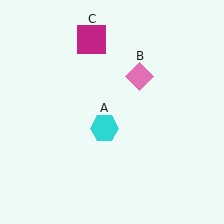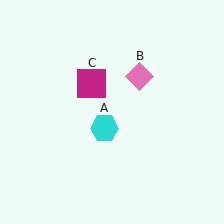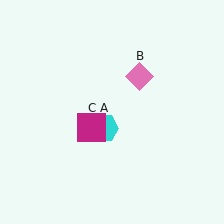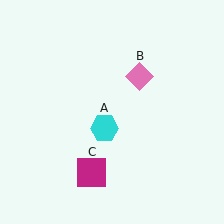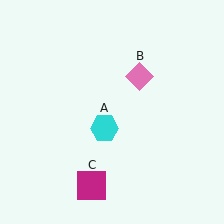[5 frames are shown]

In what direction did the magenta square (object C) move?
The magenta square (object C) moved down.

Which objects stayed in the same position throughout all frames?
Cyan hexagon (object A) and pink diamond (object B) remained stationary.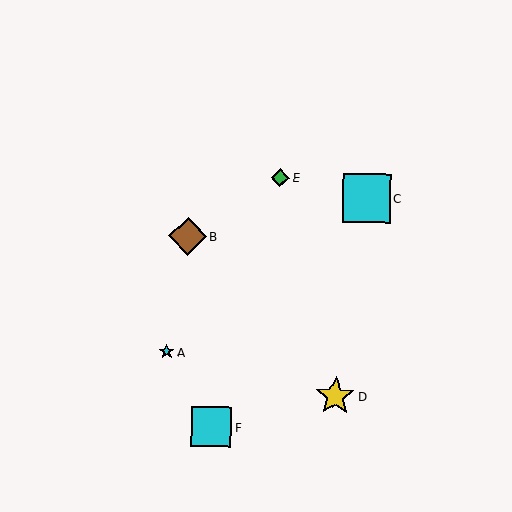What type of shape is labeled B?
Shape B is a brown diamond.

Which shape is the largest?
The cyan square (labeled C) is the largest.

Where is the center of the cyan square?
The center of the cyan square is at (366, 198).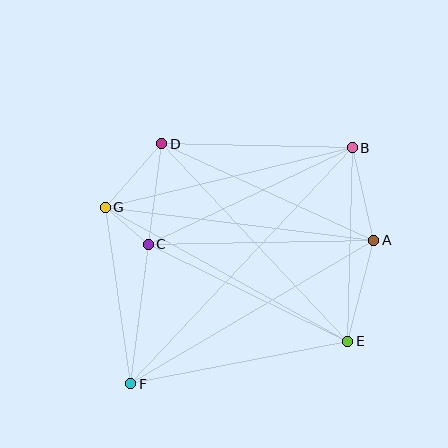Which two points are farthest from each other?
Points B and F are farthest from each other.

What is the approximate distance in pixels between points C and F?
The distance between C and F is approximately 141 pixels.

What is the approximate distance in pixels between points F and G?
The distance between F and G is approximately 179 pixels.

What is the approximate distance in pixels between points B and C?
The distance between B and C is approximately 226 pixels.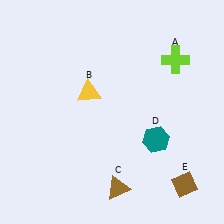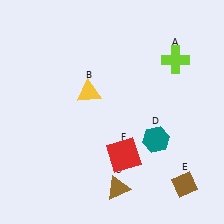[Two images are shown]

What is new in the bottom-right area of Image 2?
A red square (F) was added in the bottom-right area of Image 2.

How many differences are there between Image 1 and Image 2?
There is 1 difference between the two images.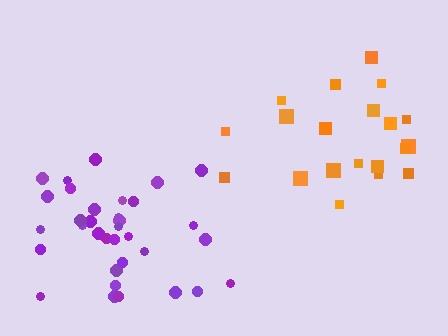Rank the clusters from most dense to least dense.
purple, orange.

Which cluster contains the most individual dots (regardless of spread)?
Purple (34).